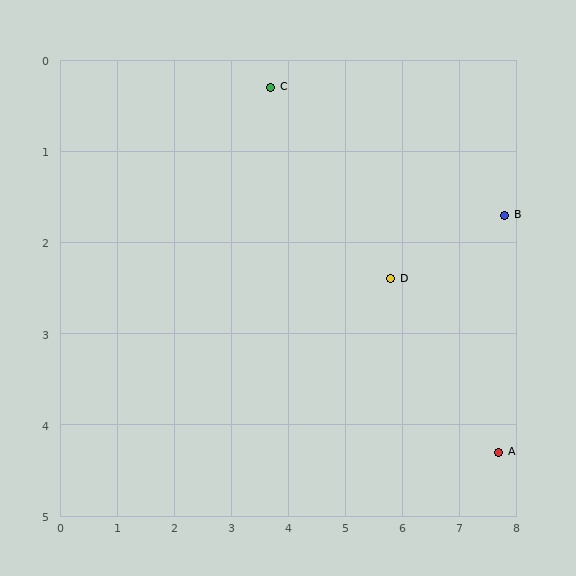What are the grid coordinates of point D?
Point D is at approximately (5.8, 2.4).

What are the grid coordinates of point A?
Point A is at approximately (7.7, 4.3).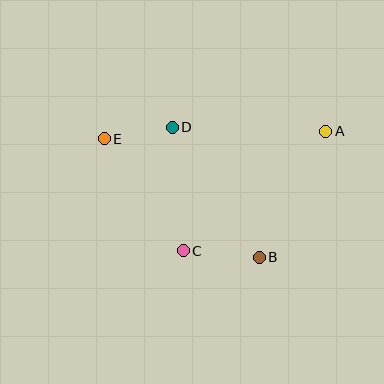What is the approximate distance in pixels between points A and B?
The distance between A and B is approximately 143 pixels.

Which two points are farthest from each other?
Points A and E are farthest from each other.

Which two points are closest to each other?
Points D and E are closest to each other.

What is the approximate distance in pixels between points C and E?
The distance between C and E is approximately 137 pixels.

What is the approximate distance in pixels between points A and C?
The distance between A and C is approximately 186 pixels.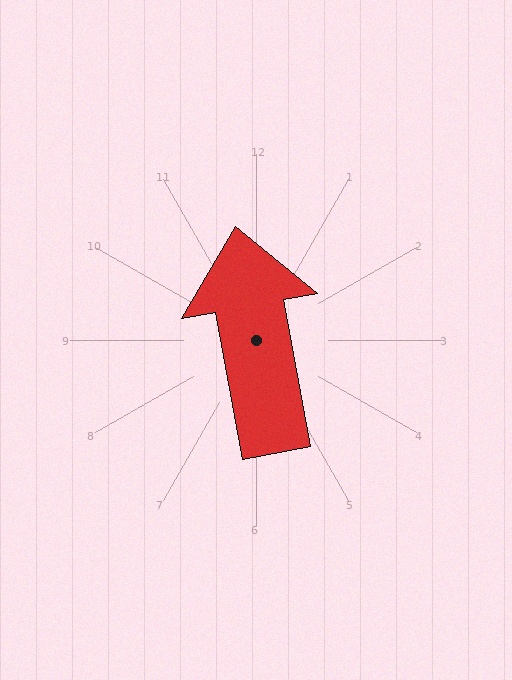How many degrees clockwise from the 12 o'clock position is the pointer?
Approximately 350 degrees.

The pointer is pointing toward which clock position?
Roughly 12 o'clock.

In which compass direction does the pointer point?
North.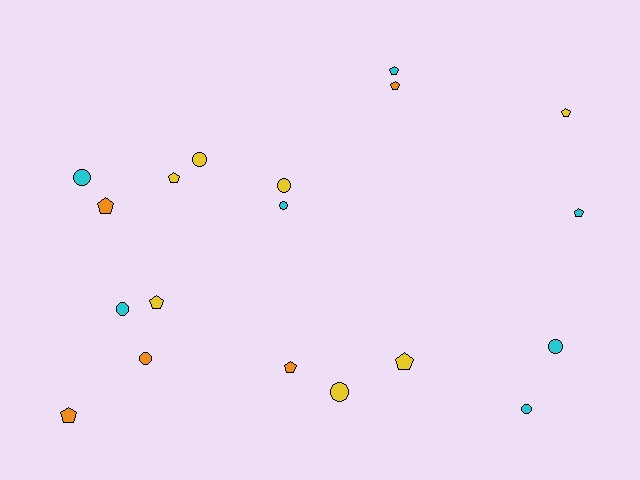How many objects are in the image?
There are 19 objects.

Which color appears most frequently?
Yellow, with 7 objects.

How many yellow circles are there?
There are 3 yellow circles.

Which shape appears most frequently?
Pentagon, with 10 objects.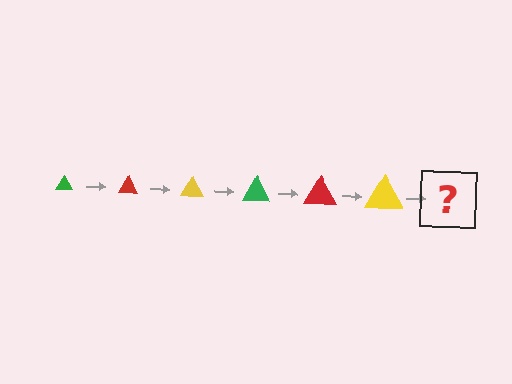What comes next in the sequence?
The next element should be a green triangle, larger than the previous one.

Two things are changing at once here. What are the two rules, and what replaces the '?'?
The two rules are that the triangle grows larger each step and the color cycles through green, red, and yellow. The '?' should be a green triangle, larger than the previous one.